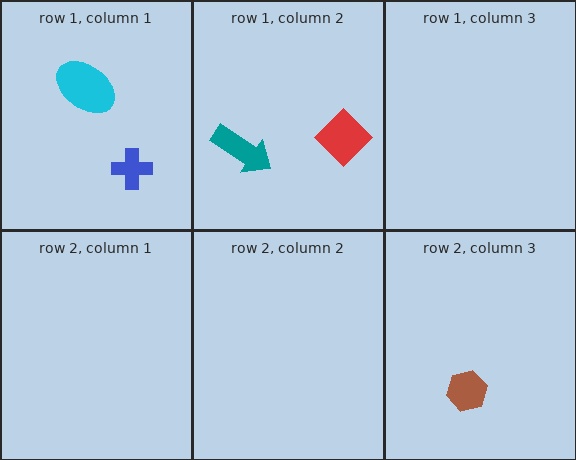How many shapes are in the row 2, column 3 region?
1.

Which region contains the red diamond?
The row 1, column 2 region.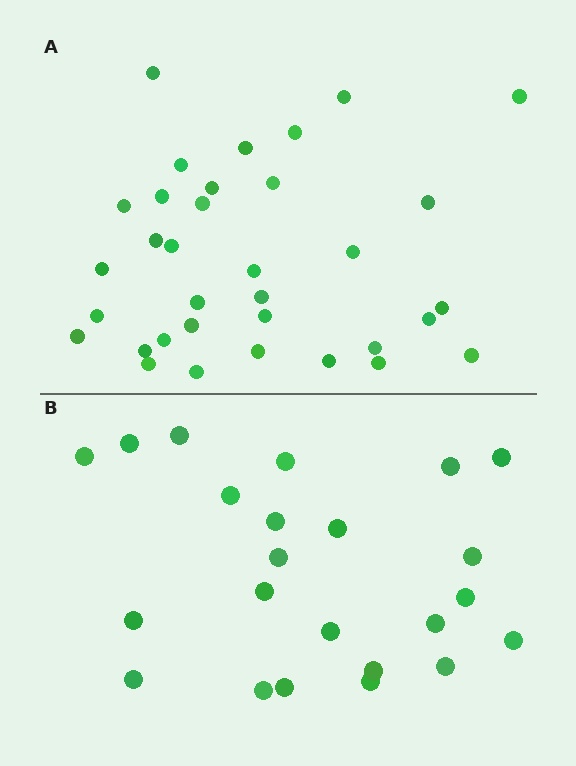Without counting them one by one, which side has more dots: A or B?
Region A (the top region) has more dots.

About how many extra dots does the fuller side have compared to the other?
Region A has roughly 12 or so more dots than region B.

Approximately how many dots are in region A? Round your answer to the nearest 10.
About 30 dots. (The exact count is 34, which rounds to 30.)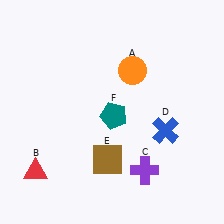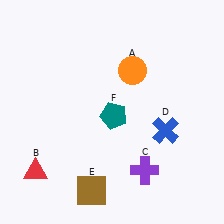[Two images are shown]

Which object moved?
The brown square (E) moved down.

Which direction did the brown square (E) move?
The brown square (E) moved down.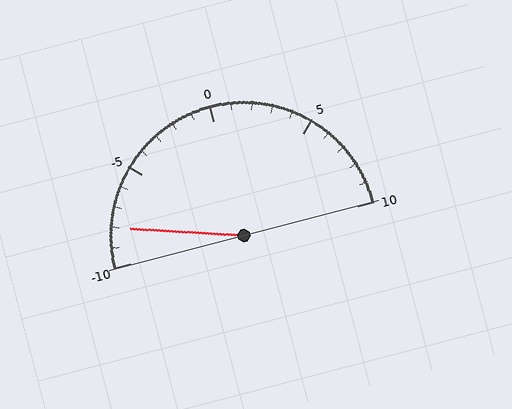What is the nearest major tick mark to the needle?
The nearest major tick mark is -10.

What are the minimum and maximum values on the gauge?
The gauge ranges from -10 to 10.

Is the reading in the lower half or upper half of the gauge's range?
The reading is in the lower half of the range (-10 to 10).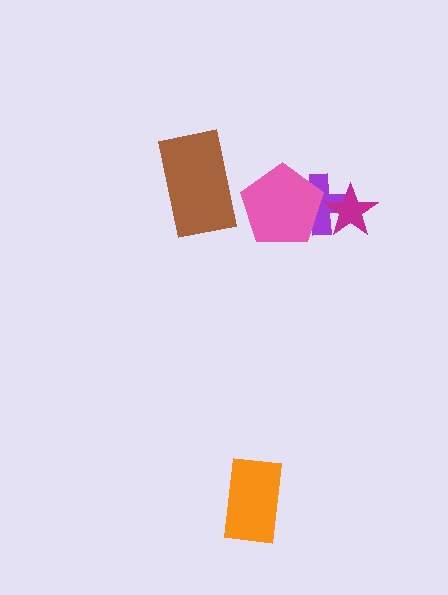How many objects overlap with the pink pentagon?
1 object overlaps with the pink pentagon.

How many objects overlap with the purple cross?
2 objects overlap with the purple cross.